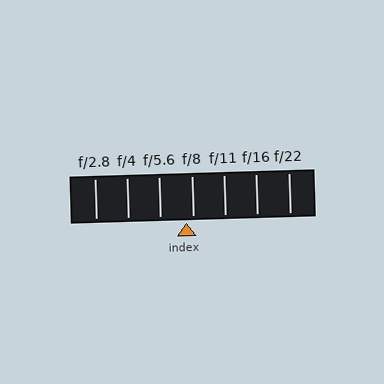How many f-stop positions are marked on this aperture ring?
There are 7 f-stop positions marked.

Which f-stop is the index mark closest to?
The index mark is closest to f/8.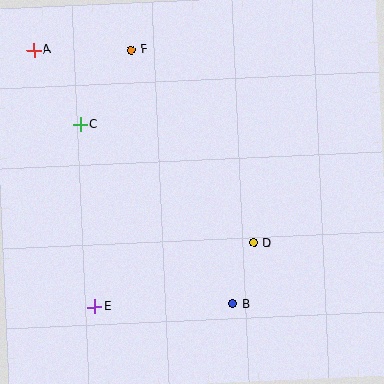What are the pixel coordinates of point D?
Point D is at (253, 243).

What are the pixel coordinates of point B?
Point B is at (233, 304).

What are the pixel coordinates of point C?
Point C is at (80, 125).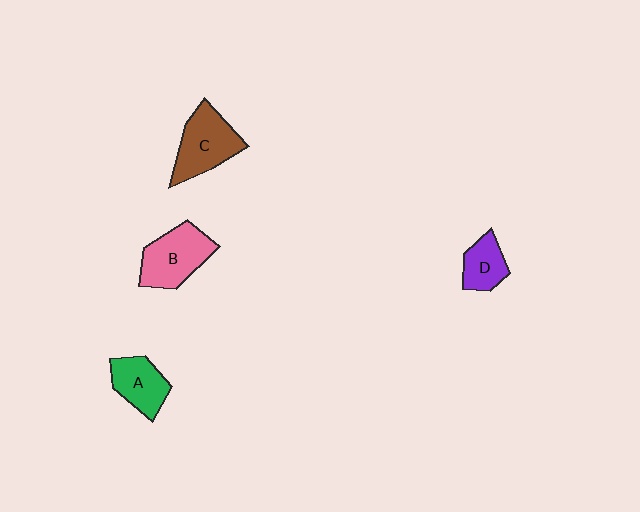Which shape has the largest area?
Shape C (brown).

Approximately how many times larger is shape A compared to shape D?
Approximately 1.3 times.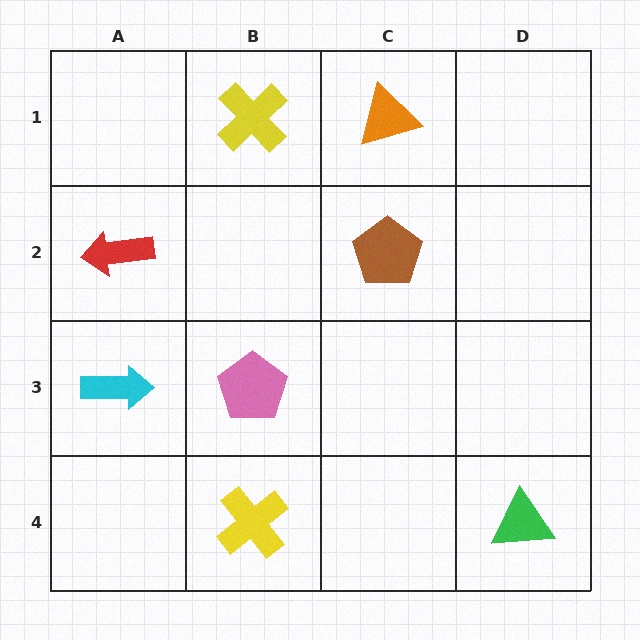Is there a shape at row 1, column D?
No, that cell is empty.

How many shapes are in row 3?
2 shapes.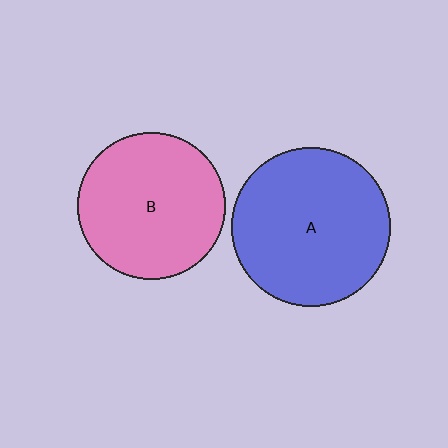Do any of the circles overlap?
No, none of the circles overlap.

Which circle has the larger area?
Circle A (blue).